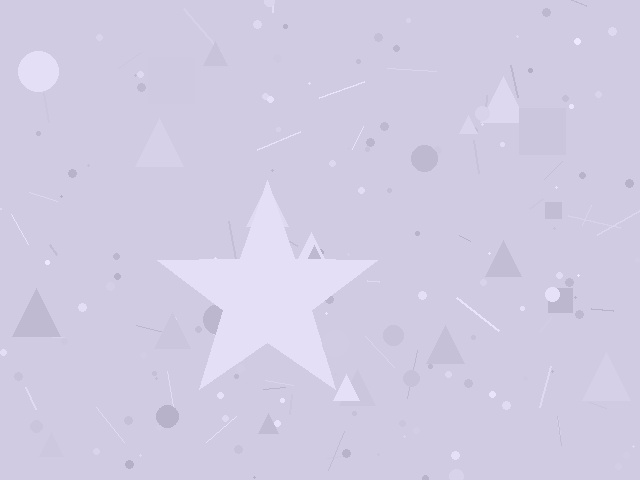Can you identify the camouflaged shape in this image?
The camouflaged shape is a star.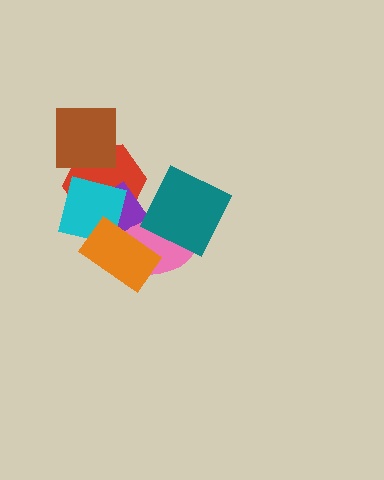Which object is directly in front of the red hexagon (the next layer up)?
The purple diamond is directly in front of the red hexagon.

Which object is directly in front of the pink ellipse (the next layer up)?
The teal diamond is directly in front of the pink ellipse.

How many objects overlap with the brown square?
1 object overlaps with the brown square.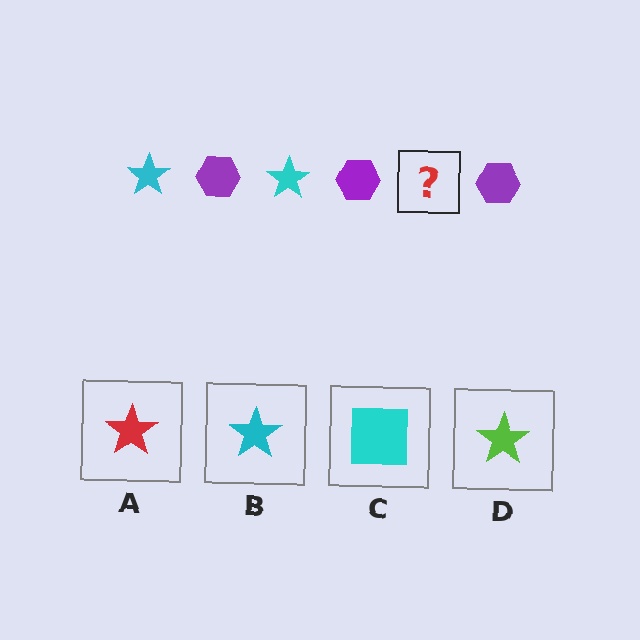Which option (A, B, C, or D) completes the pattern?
B.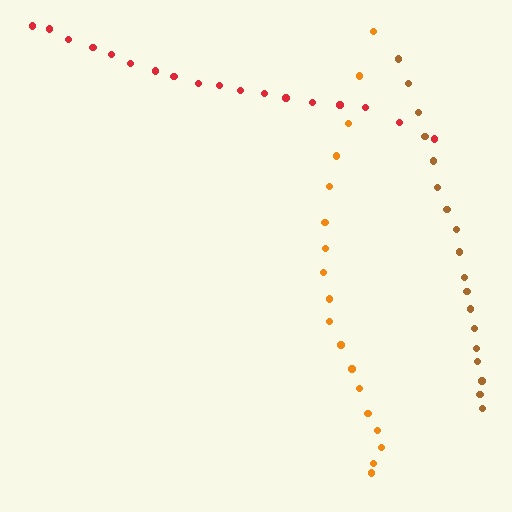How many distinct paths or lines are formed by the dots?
There are 3 distinct paths.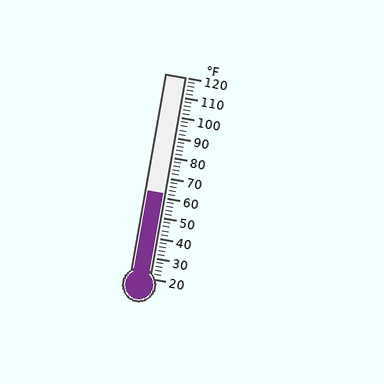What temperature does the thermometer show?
The thermometer shows approximately 62°F.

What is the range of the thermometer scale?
The thermometer scale ranges from 20°F to 120°F.